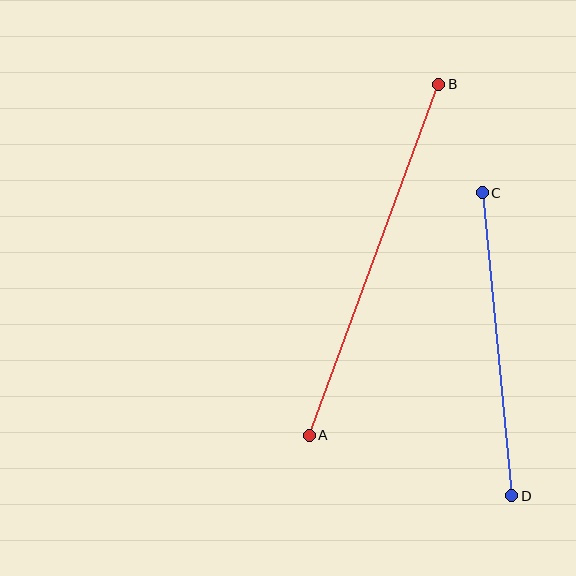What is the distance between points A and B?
The distance is approximately 375 pixels.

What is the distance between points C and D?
The distance is approximately 304 pixels.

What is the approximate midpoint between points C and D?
The midpoint is at approximately (497, 344) pixels.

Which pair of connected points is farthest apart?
Points A and B are farthest apart.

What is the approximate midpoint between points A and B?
The midpoint is at approximately (374, 260) pixels.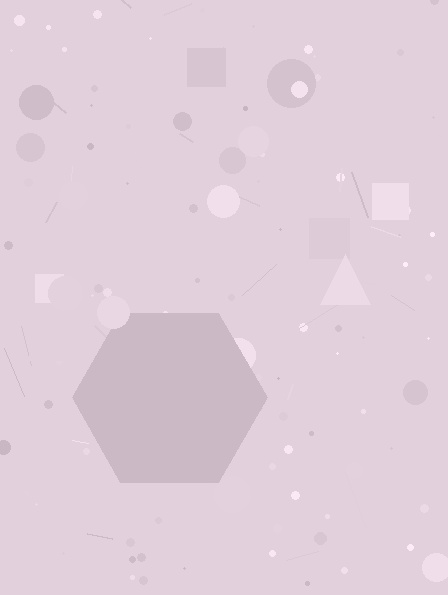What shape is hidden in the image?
A hexagon is hidden in the image.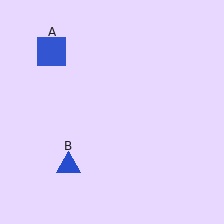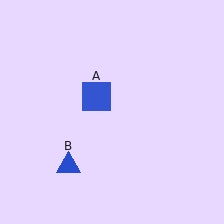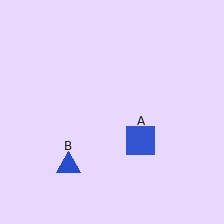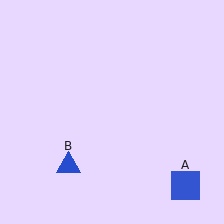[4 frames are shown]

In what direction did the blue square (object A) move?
The blue square (object A) moved down and to the right.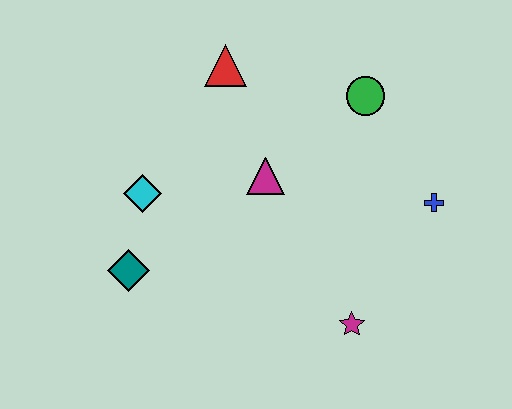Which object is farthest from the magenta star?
The red triangle is farthest from the magenta star.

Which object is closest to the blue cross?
The green circle is closest to the blue cross.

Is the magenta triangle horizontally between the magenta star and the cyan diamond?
Yes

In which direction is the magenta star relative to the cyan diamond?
The magenta star is to the right of the cyan diamond.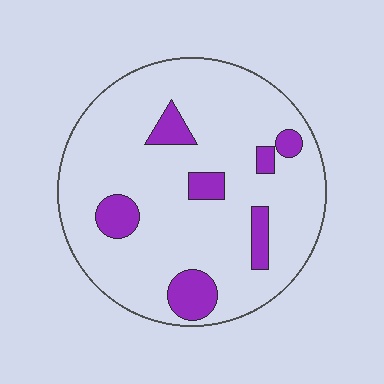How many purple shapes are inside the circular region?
7.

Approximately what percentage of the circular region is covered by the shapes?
Approximately 15%.